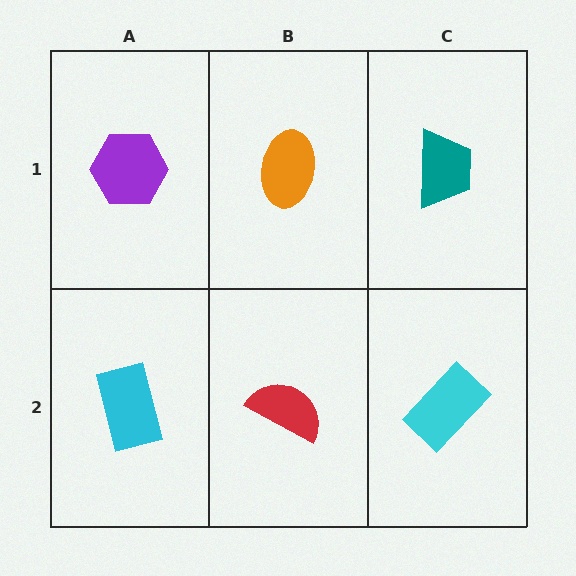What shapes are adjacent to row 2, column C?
A teal trapezoid (row 1, column C), a red semicircle (row 2, column B).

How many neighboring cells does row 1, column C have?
2.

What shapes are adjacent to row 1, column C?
A cyan rectangle (row 2, column C), an orange ellipse (row 1, column B).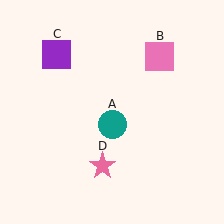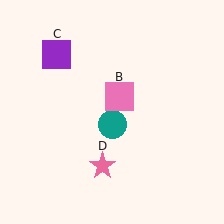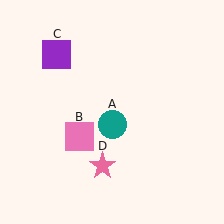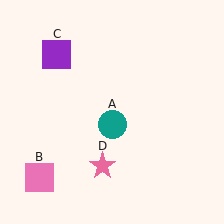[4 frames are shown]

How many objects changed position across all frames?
1 object changed position: pink square (object B).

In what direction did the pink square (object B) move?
The pink square (object B) moved down and to the left.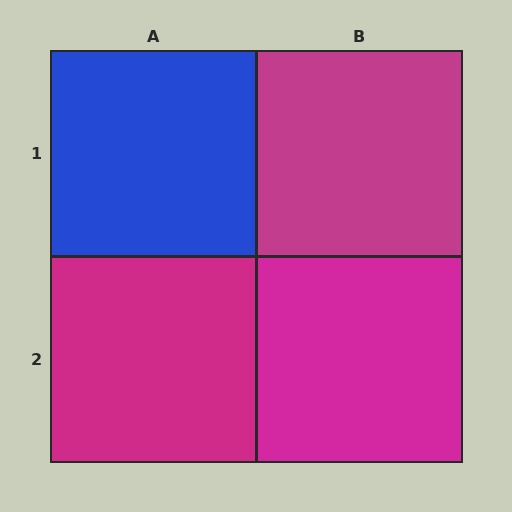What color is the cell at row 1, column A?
Blue.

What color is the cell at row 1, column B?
Magenta.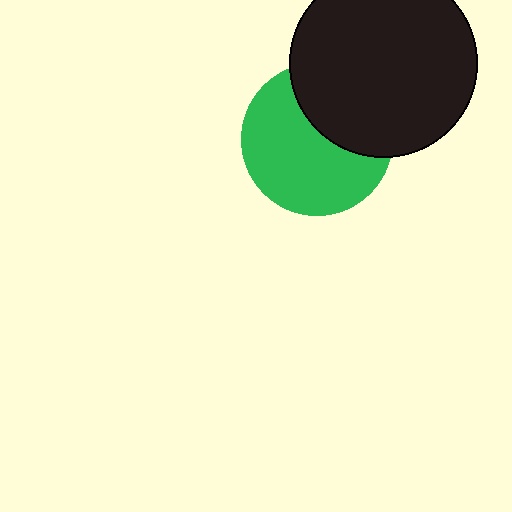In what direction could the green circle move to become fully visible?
The green circle could move toward the lower-left. That would shift it out from behind the black circle entirely.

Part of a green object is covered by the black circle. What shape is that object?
It is a circle.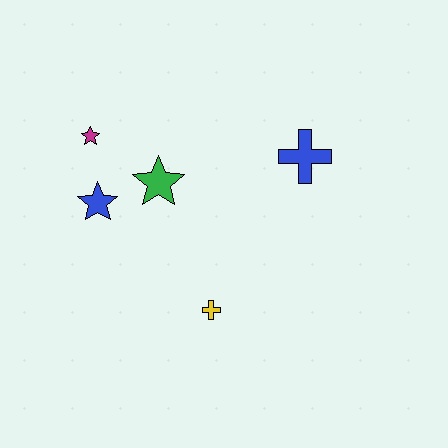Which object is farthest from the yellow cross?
The magenta star is farthest from the yellow cross.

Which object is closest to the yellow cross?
The green star is closest to the yellow cross.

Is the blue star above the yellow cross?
Yes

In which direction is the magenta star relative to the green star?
The magenta star is to the left of the green star.